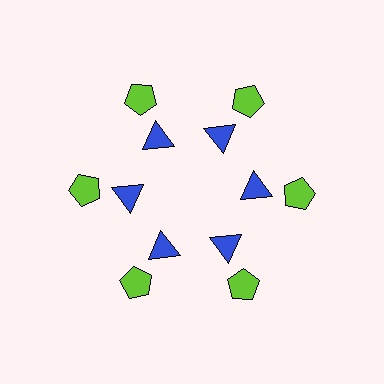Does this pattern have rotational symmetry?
Yes, this pattern has 6-fold rotational symmetry. It looks the same after rotating 60 degrees around the center.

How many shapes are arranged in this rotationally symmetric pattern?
There are 12 shapes, arranged in 6 groups of 2.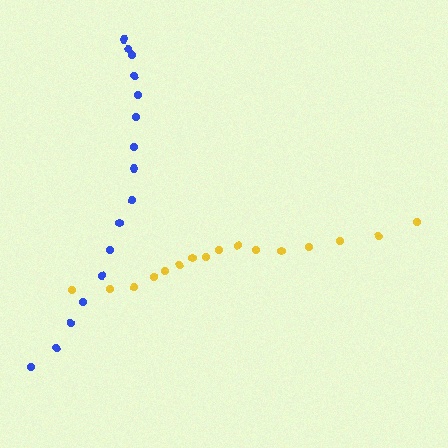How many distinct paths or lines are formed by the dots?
There are 2 distinct paths.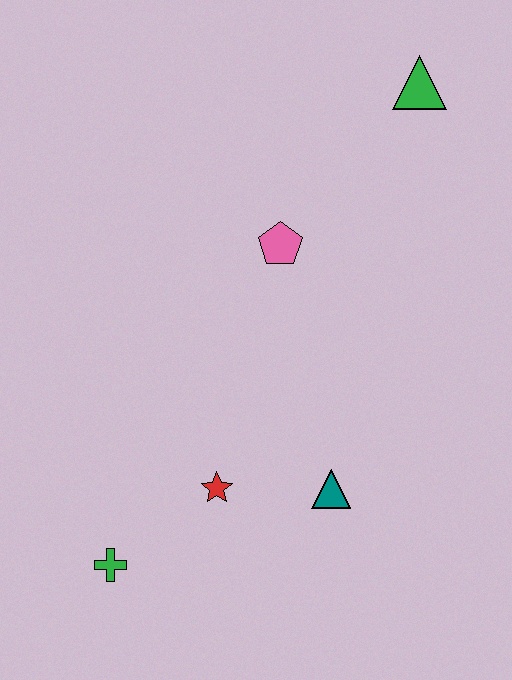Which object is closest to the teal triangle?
The red star is closest to the teal triangle.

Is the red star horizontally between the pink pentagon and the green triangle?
No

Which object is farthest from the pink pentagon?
The green cross is farthest from the pink pentagon.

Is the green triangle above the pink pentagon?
Yes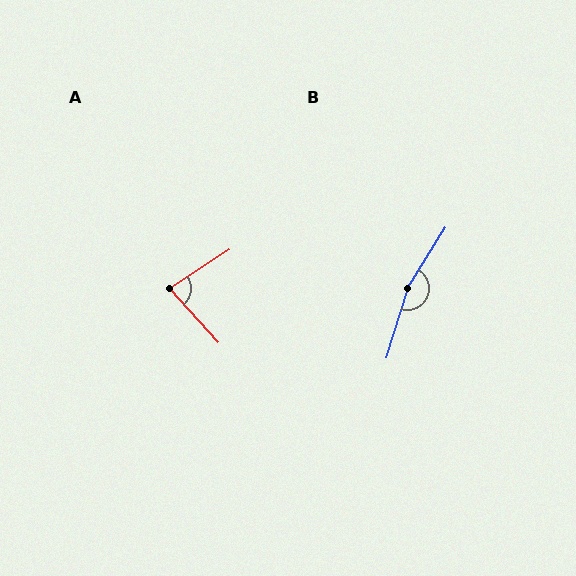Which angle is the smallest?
A, at approximately 81 degrees.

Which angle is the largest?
B, at approximately 165 degrees.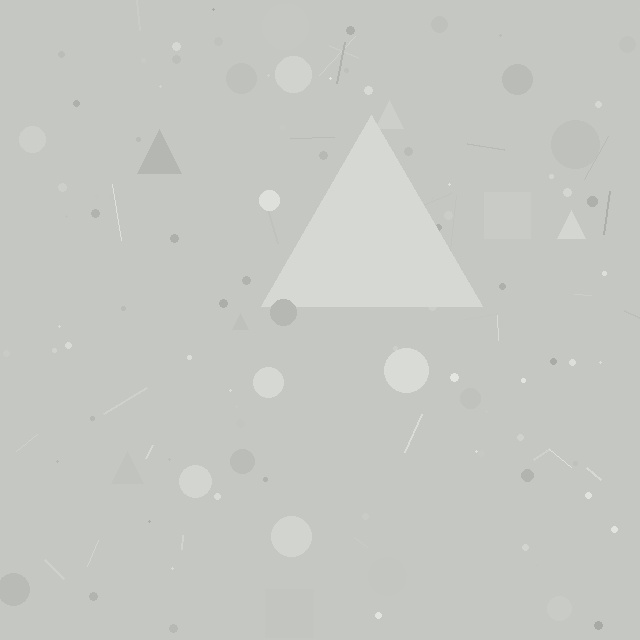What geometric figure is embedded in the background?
A triangle is embedded in the background.